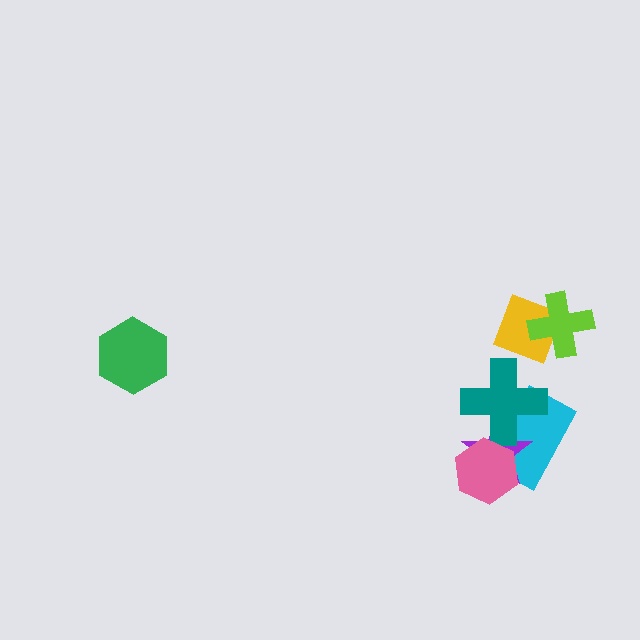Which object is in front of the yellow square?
The lime cross is in front of the yellow square.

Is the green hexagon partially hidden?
No, no other shape covers it.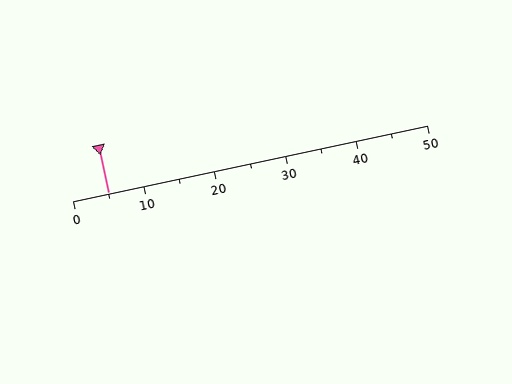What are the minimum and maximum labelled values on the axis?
The axis runs from 0 to 50.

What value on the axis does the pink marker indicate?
The marker indicates approximately 5.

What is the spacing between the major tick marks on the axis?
The major ticks are spaced 10 apart.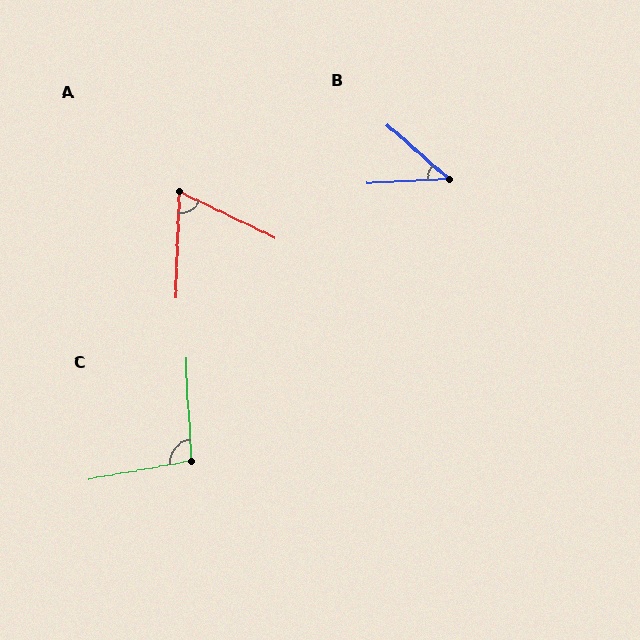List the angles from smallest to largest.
B (43°), A (66°), C (97°).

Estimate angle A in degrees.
Approximately 66 degrees.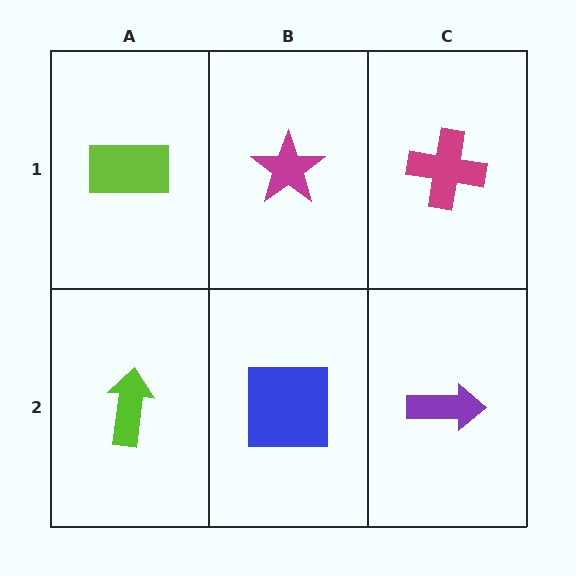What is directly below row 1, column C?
A purple arrow.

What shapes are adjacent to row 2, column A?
A lime rectangle (row 1, column A), a blue square (row 2, column B).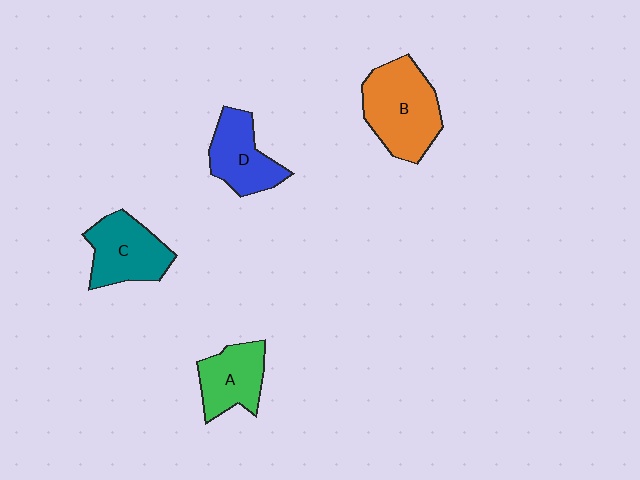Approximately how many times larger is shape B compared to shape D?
Approximately 1.4 times.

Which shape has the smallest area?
Shape A (green).